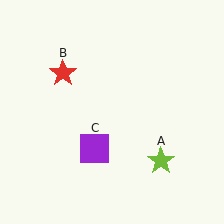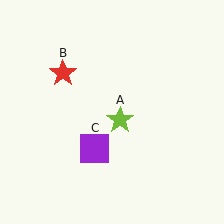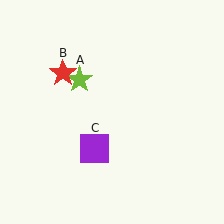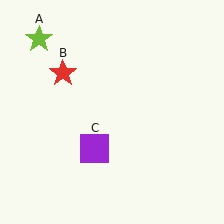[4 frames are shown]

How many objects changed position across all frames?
1 object changed position: lime star (object A).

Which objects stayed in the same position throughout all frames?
Red star (object B) and purple square (object C) remained stationary.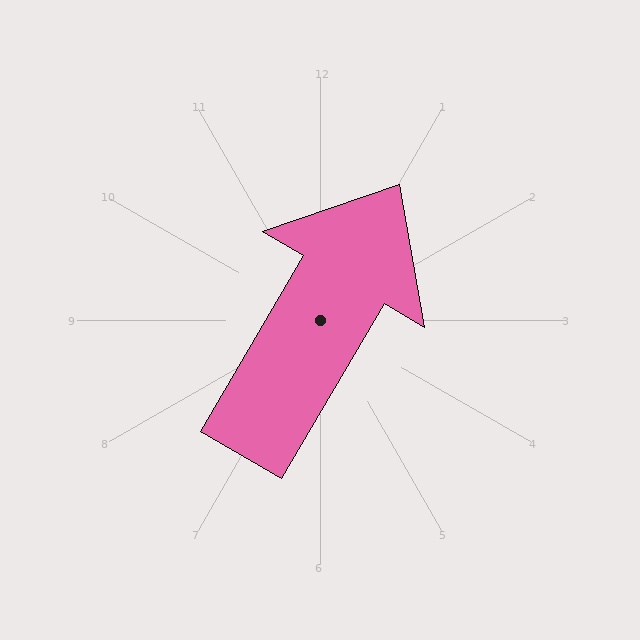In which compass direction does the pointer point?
Northeast.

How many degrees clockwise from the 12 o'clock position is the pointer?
Approximately 30 degrees.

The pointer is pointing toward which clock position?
Roughly 1 o'clock.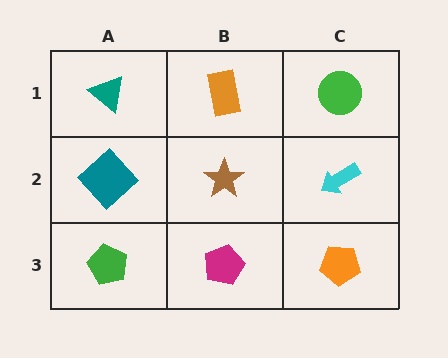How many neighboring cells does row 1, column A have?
2.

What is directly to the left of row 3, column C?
A magenta pentagon.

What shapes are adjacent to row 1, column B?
A brown star (row 2, column B), a teal triangle (row 1, column A), a green circle (row 1, column C).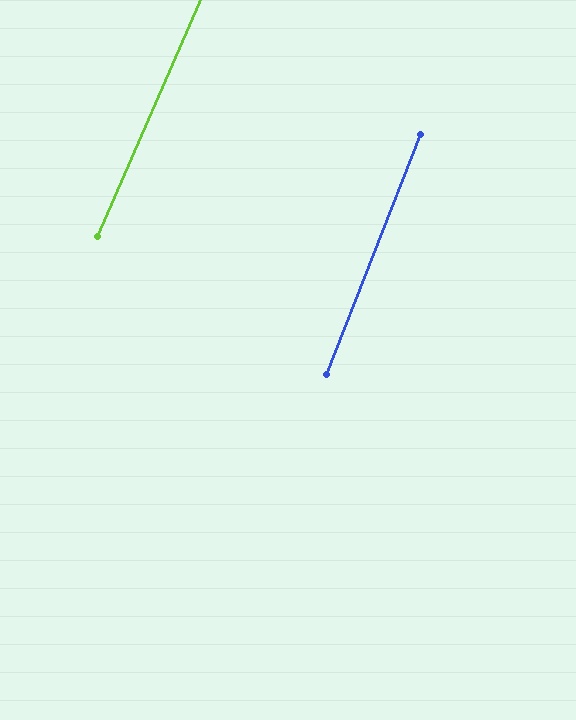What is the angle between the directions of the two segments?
Approximately 2 degrees.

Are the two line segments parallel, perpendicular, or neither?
Parallel — their directions differ by only 1.9°.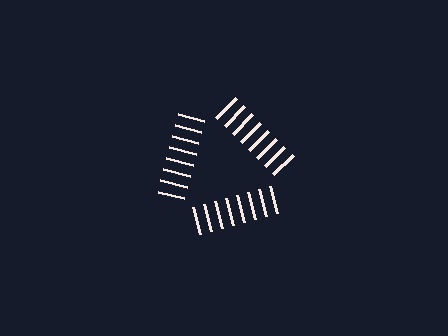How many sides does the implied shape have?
3 sides — the line-ends trace a triangle.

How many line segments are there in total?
24 — 8 along each of the 3 edges.